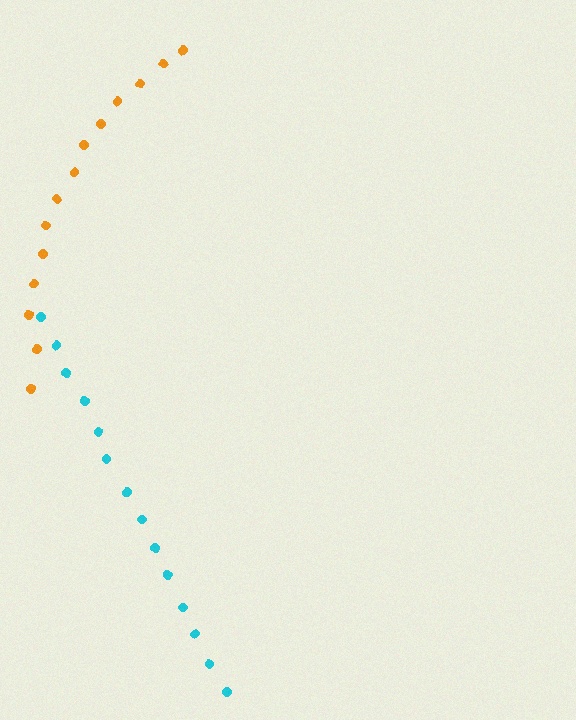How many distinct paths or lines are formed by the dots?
There are 2 distinct paths.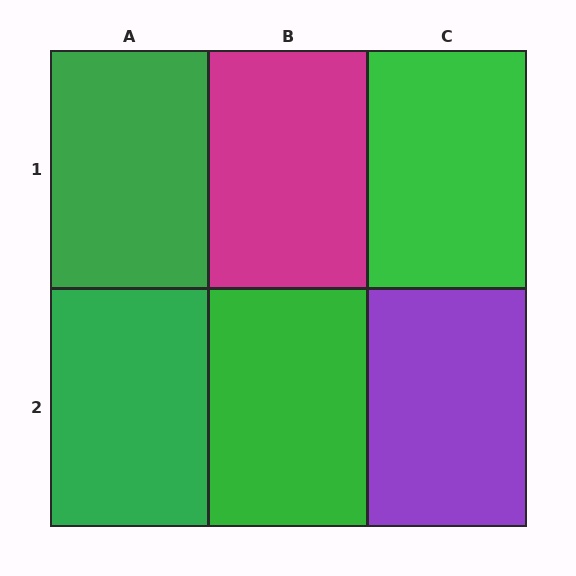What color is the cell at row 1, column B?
Magenta.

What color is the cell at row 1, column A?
Green.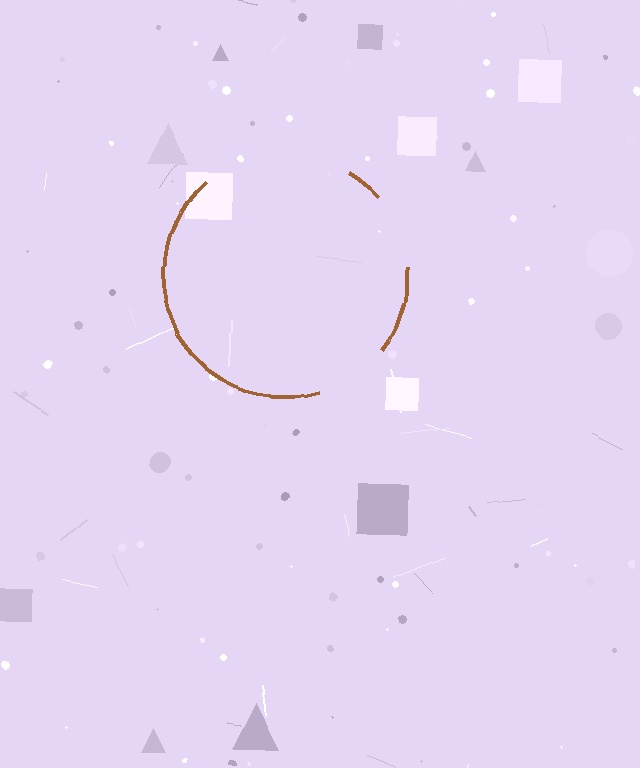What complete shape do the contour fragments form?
The contour fragments form a circle.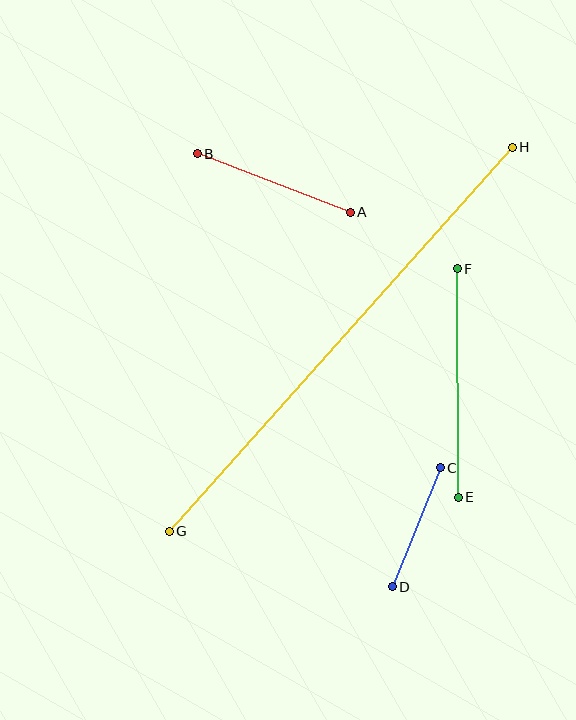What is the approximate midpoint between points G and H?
The midpoint is at approximately (341, 339) pixels.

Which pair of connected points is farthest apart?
Points G and H are farthest apart.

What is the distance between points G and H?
The distance is approximately 515 pixels.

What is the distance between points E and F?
The distance is approximately 228 pixels.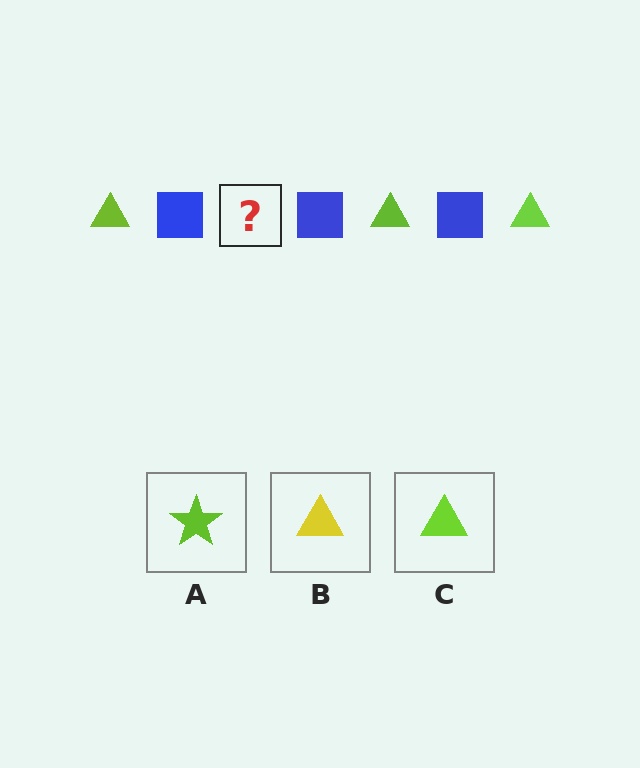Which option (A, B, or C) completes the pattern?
C.